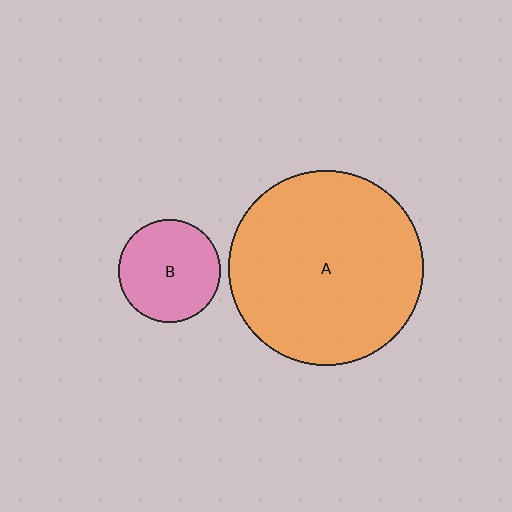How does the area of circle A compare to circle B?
Approximately 3.6 times.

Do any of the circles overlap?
No, none of the circles overlap.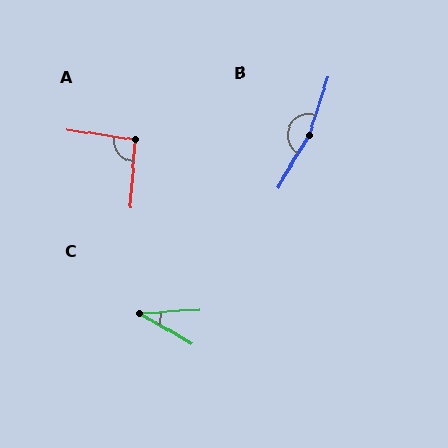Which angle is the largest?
B, at approximately 167 degrees.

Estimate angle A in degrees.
Approximately 94 degrees.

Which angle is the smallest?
C, at approximately 34 degrees.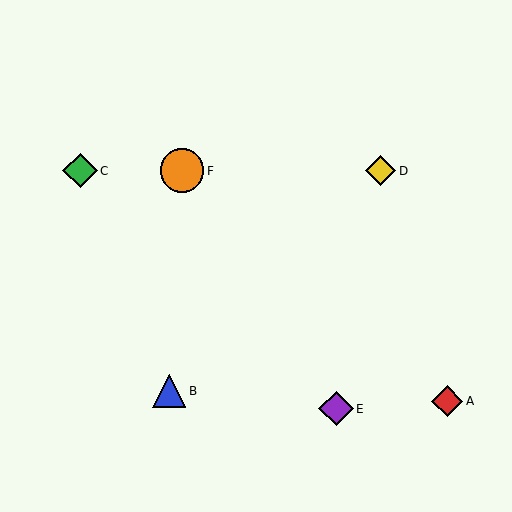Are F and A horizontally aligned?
No, F is at y≈171 and A is at y≈401.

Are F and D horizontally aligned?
Yes, both are at y≈171.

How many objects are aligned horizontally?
3 objects (C, D, F) are aligned horizontally.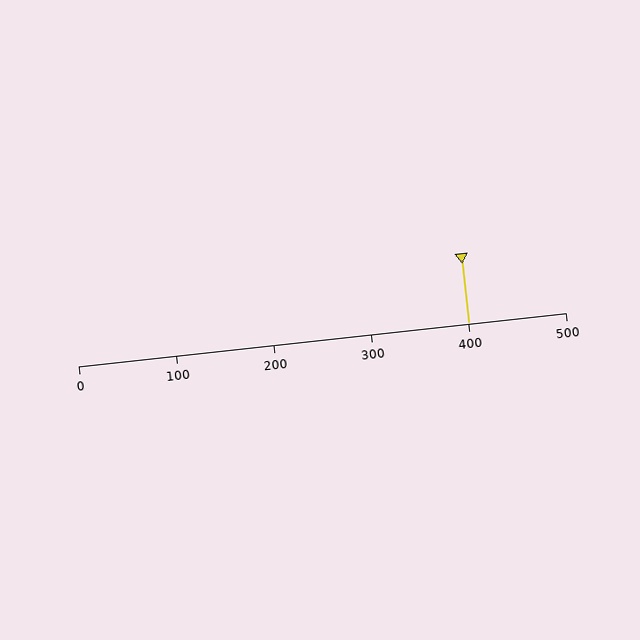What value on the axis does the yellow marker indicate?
The marker indicates approximately 400.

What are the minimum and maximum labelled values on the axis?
The axis runs from 0 to 500.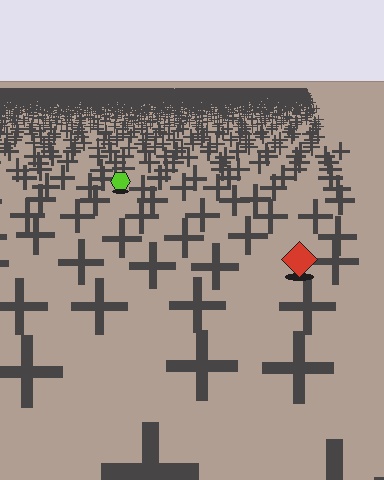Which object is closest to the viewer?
The red diamond is closest. The texture marks near it are larger and more spread out.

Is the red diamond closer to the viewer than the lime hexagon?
Yes. The red diamond is closer — you can tell from the texture gradient: the ground texture is coarser near it.